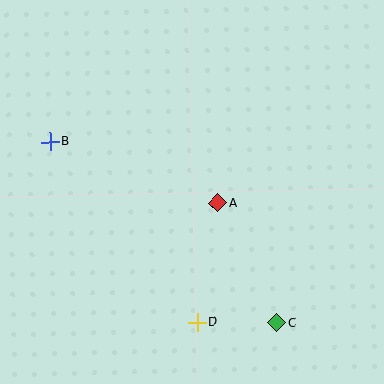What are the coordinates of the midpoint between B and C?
The midpoint between B and C is at (164, 232).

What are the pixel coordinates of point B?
Point B is at (50, 142).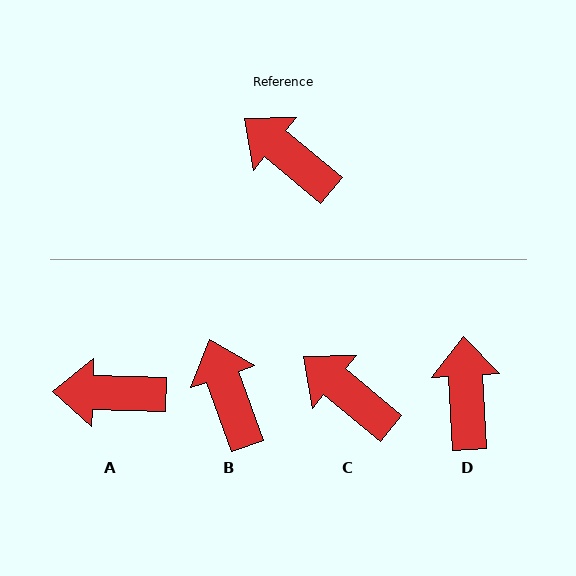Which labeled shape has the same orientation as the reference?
C.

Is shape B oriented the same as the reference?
No, it is off by about 31 degrees.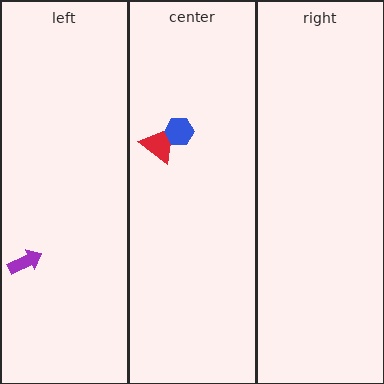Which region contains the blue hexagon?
The center region.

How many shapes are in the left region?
1.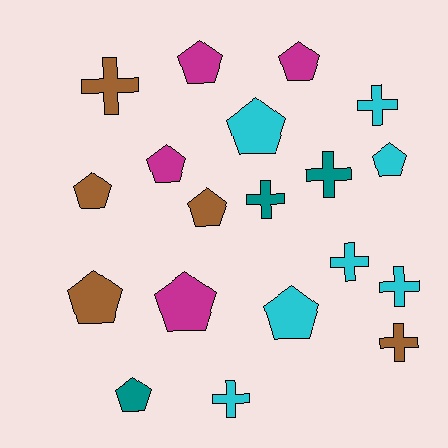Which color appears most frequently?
Cyan, with 7 objects.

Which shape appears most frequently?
Pentagon, with 11 objects.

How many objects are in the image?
There are 19 objects.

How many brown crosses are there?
There are 2 brown crosses.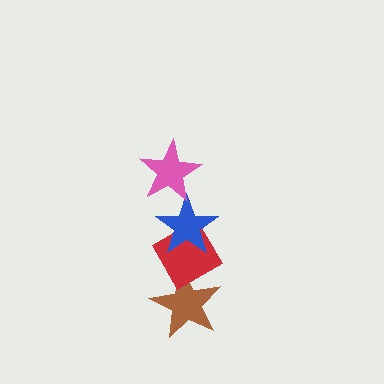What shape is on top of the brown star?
The red diamond is on top of the brown star.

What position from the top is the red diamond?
The red diamond is 3rd from the top.